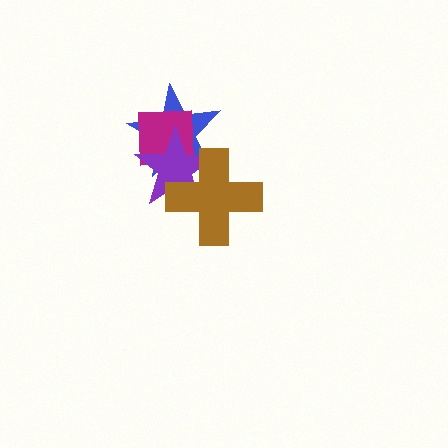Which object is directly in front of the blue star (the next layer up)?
The magenta square is directly in front of the blue star.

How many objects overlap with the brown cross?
2 objects overlap with the brown cross.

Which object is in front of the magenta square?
The purple star is in front of the magenta square.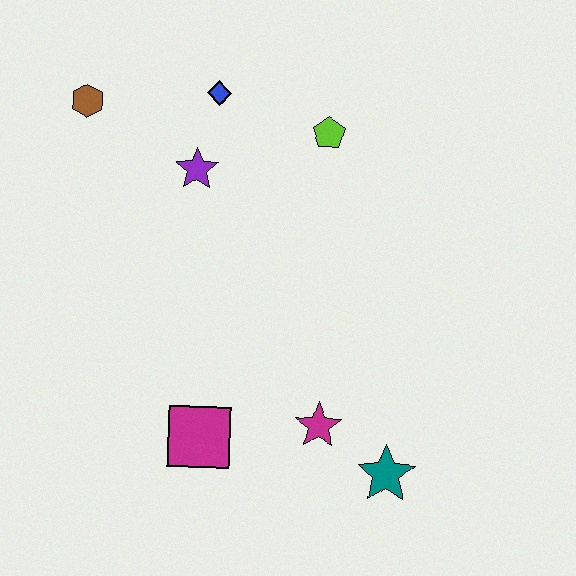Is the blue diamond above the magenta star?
Yes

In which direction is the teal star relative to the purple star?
The teal star is below the purple star.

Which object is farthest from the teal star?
The brown hexagon is farthest from the teal star.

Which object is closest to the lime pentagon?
The blue diamond is closest to the lime pentagon.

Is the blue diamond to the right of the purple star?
Yes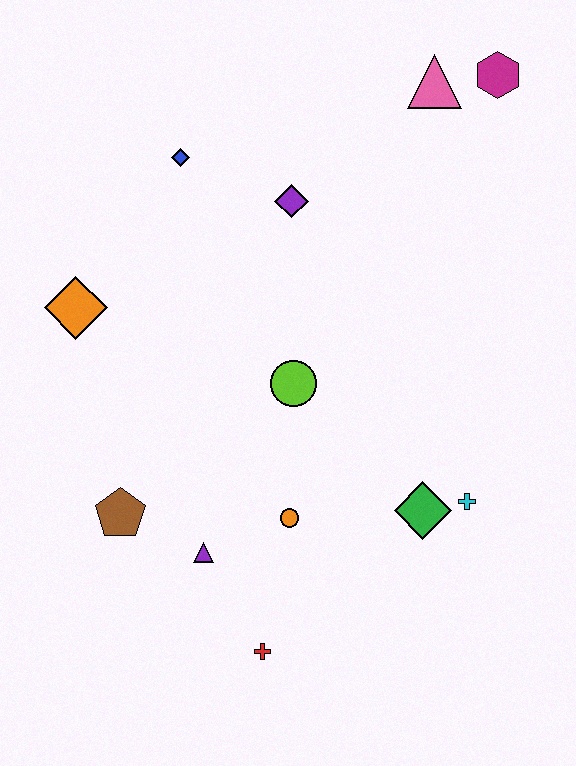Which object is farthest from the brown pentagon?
The magenta hexagon is farthest from the brown pentagon.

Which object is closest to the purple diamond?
The blue diamond is closest to the purple diamond.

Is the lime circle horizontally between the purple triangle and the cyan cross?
Yes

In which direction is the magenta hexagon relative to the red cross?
The magenta hexagon is above the red cross.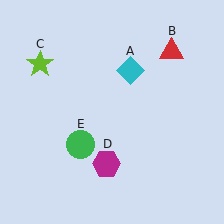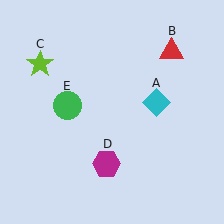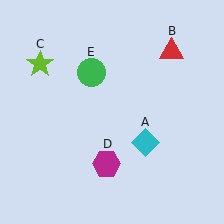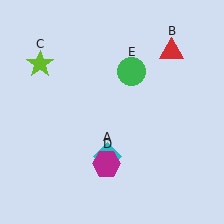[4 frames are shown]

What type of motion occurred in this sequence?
The cyan diamond (object A), green circle (object E) rotated clockwise around the center of the scene.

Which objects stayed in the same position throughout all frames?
Red triangle (object B) and lime star (object C) and magenta hexagon (object D) remained stationary.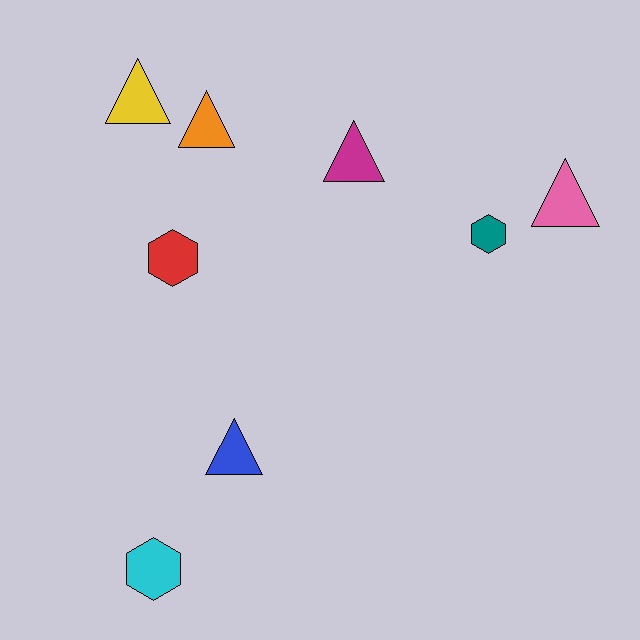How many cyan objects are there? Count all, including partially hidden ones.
There is 1 cyan object.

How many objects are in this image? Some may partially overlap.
There are 8 objects.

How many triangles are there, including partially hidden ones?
There are 5 triangles.